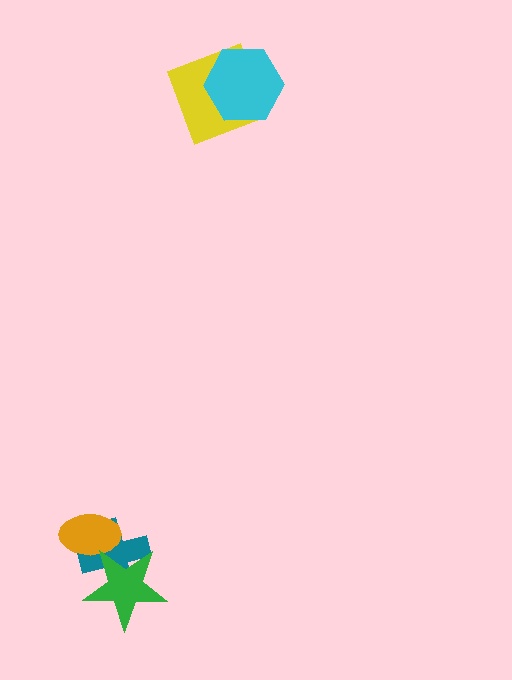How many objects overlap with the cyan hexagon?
1 object overlaps with the cyan hexagon.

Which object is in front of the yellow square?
The cyan hexagon is in front of the yellow square.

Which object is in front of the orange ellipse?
The green star is in front of the orange ellipse.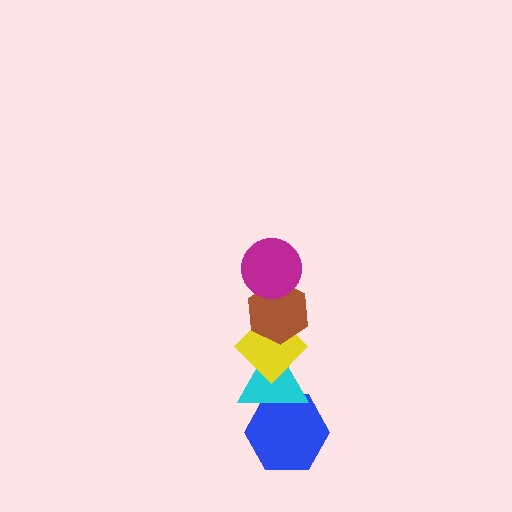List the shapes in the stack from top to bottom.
From top to bottom: the magenta circle, the brown hexagon, the yellow diamond, the cyan triangle, the blue hexagon.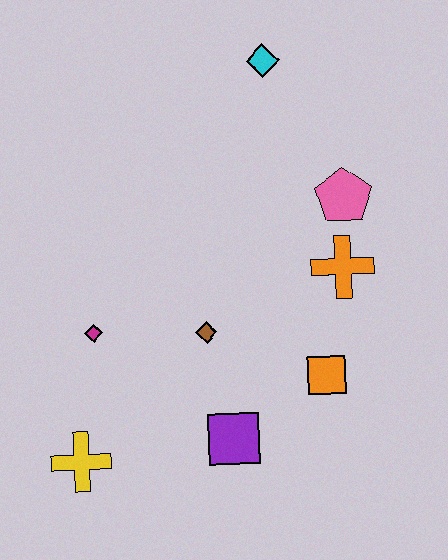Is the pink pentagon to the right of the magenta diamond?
Yes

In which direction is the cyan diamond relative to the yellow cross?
The cyan diamond is above the yellow cross.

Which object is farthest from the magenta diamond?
The cyan diamond is farthest from the magenta diamond.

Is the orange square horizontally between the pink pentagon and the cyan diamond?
Yes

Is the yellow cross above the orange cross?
No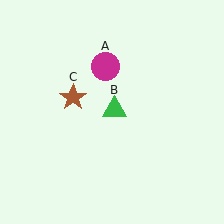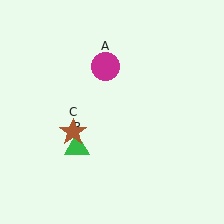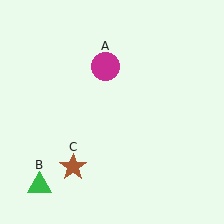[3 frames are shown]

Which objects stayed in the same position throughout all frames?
Magenta circle (object A) remained stationary.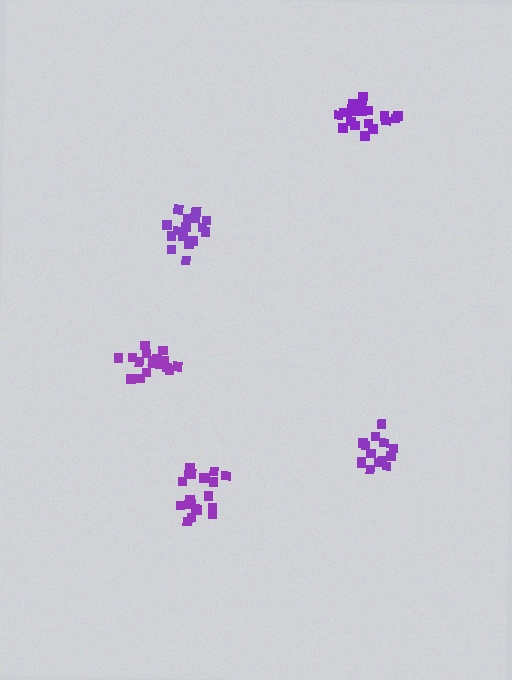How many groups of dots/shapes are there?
There are 5 groups.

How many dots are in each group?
Group 1: 16 dots, Group 2: 20 dots, Group 3: 20 dots, Group 4: 15 dots, Group 5: 17 dots (88 total).